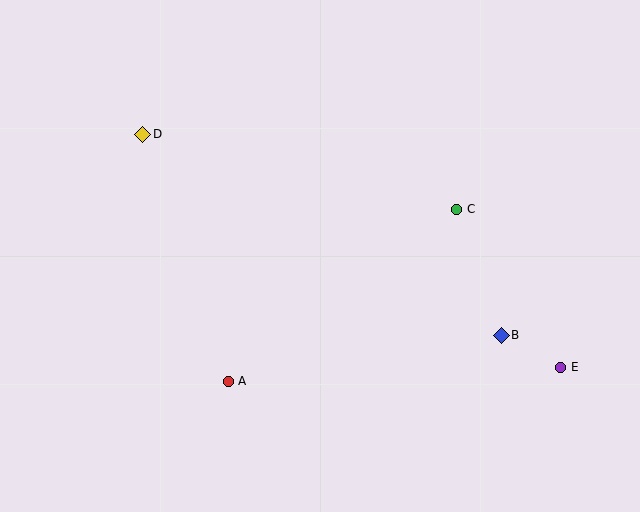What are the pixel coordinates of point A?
Point A is at (228, 381).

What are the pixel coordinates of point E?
Point E is at (561, 367).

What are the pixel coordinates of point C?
Point C is at (457, 209).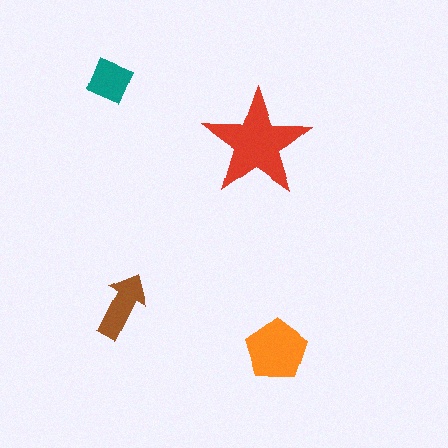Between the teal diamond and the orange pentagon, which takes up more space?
The orange pentagon.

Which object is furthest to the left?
The teal diamond is leftmost.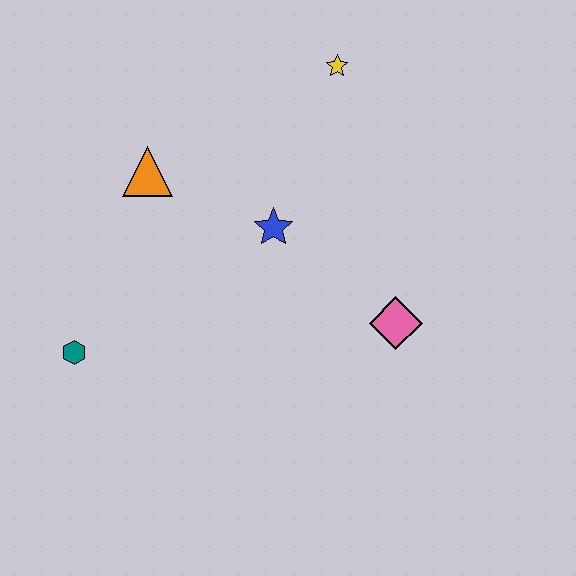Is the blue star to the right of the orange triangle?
Yes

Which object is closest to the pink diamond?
The blue star is closest to the pink diamond.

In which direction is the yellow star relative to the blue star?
The yellow star is above the blue star.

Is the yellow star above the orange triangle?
Yes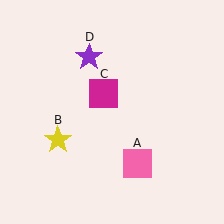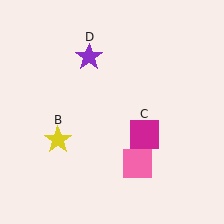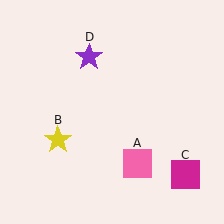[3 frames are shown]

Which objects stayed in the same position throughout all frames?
Pink square (object A) and yellow star (object B) and purple star (object D) remained stationary.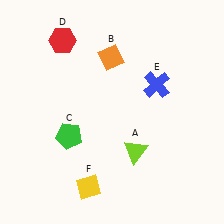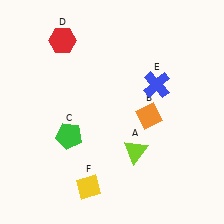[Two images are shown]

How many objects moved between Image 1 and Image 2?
1 object moved between the two images.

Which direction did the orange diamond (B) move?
The orange diamond (B) moved down.